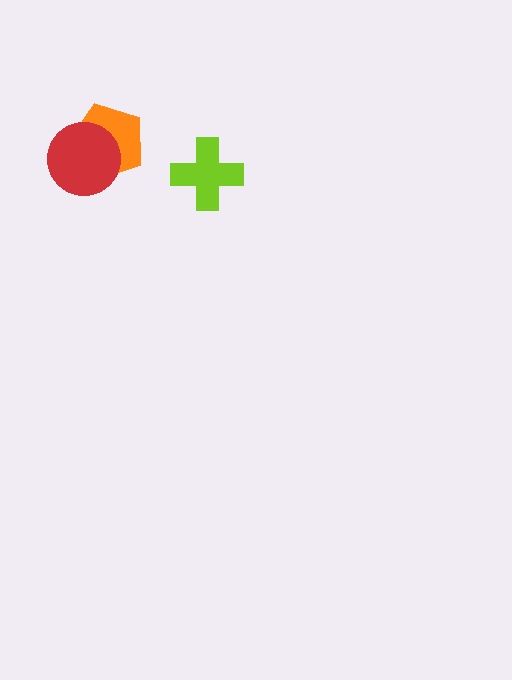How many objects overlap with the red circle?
1 object overlaps with the red circle.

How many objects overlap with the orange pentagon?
1 object overlaps with the orange pentagon.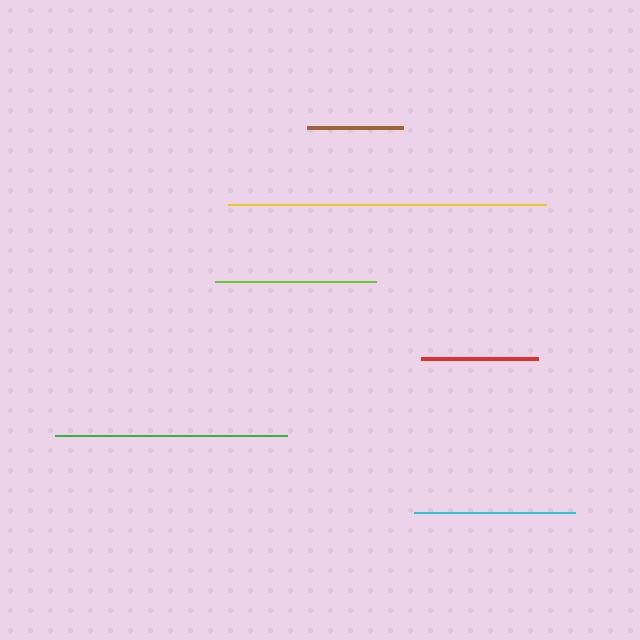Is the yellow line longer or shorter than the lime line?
The yellow line is longer than the lime line.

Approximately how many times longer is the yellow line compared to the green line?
The yellow line is approximately 1.4 times the length of the green line.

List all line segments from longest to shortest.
From longest to shortest: yellow, green, cyan, lime, red, brown.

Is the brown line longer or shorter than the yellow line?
The yellow line is longer than the brown line.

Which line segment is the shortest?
The brown line is the shortest at approximately 96 pixels.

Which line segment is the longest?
The yellow line is the longest at approximately 318 pixels.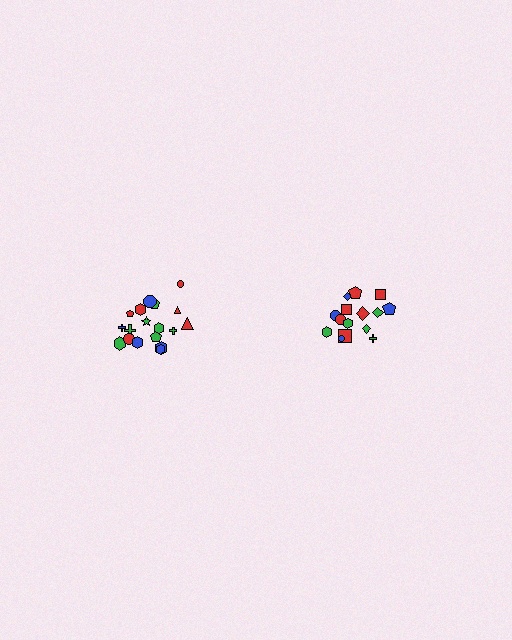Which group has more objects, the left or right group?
The left group.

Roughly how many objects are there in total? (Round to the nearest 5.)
Roughly 35 objects in total.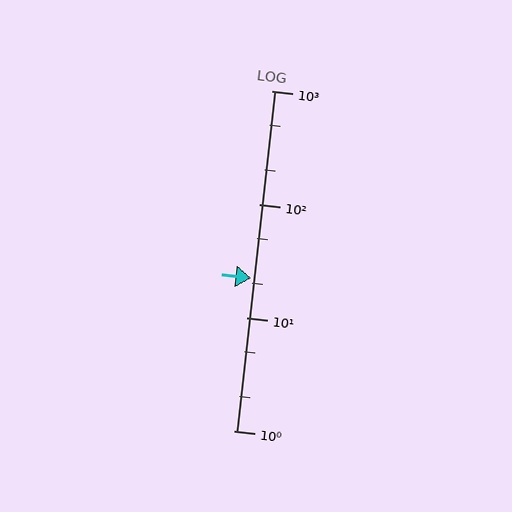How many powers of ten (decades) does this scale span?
The scale spans 3 decades, from 1 to 1000.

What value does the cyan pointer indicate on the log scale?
The pointer indicates approximately 22.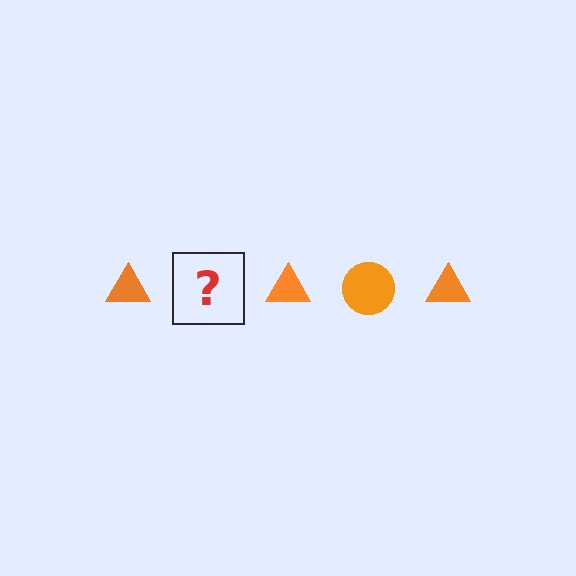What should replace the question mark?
The question mark should be replaced with an orange circle.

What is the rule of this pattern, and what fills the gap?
The rule is that the pattern cycles through triangle, circle shapes in orange. The gap should be filled with an orange circle.